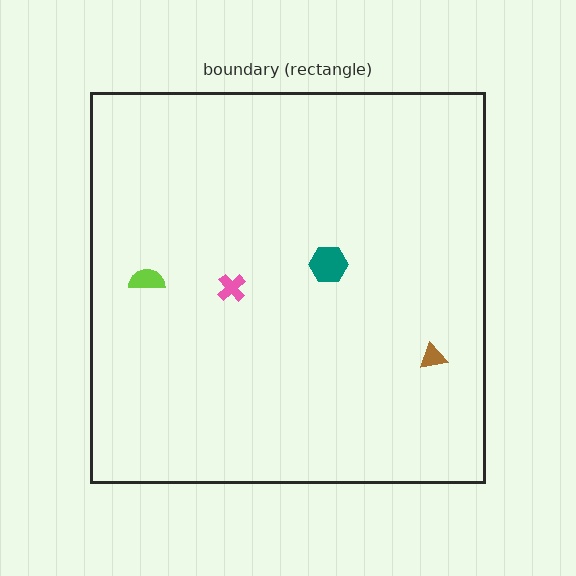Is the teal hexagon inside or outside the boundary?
Inside.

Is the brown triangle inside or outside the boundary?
Inside.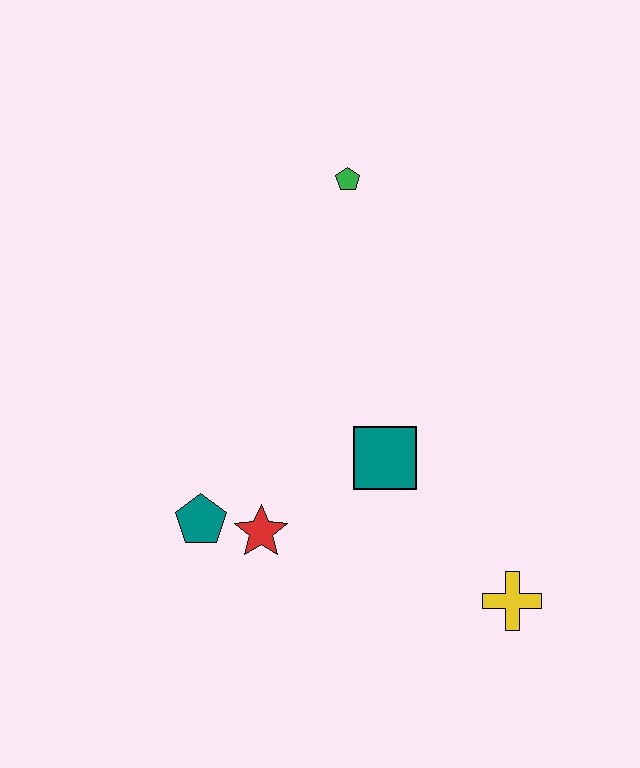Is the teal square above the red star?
Yes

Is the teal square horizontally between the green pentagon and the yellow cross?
Yes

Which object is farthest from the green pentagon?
The yellow cross is farthest from the green pentagon.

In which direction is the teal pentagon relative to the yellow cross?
The teal pentagon is to the left of the yellow cross.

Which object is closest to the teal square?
The red star is closest to the teal square.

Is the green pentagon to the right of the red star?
Yes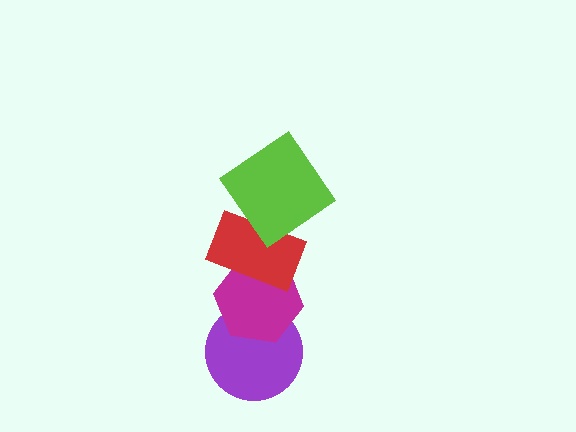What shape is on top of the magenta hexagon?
The red rectangle is on top of the magenta hexagon.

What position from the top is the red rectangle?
The red rectangle is 2nd from the top.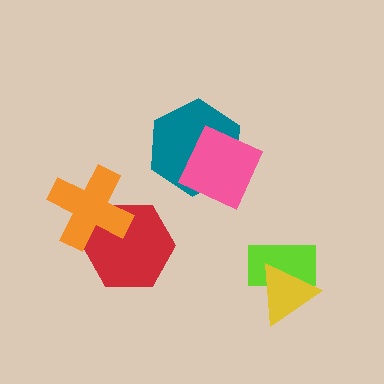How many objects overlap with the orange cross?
1 object overlaps with the orange cross.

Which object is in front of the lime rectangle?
The yellow triangle is in front of the lime rectangle.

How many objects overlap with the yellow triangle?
1 object overlaps with the yellow triangle.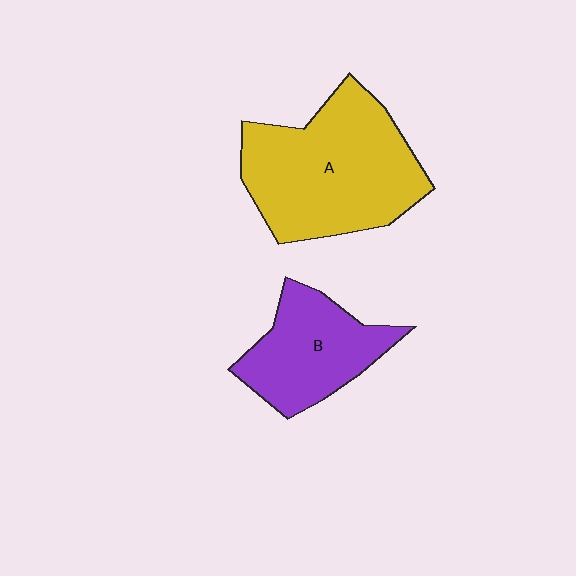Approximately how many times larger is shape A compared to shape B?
Approximately 1.7 times.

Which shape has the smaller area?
Shape B (purple).